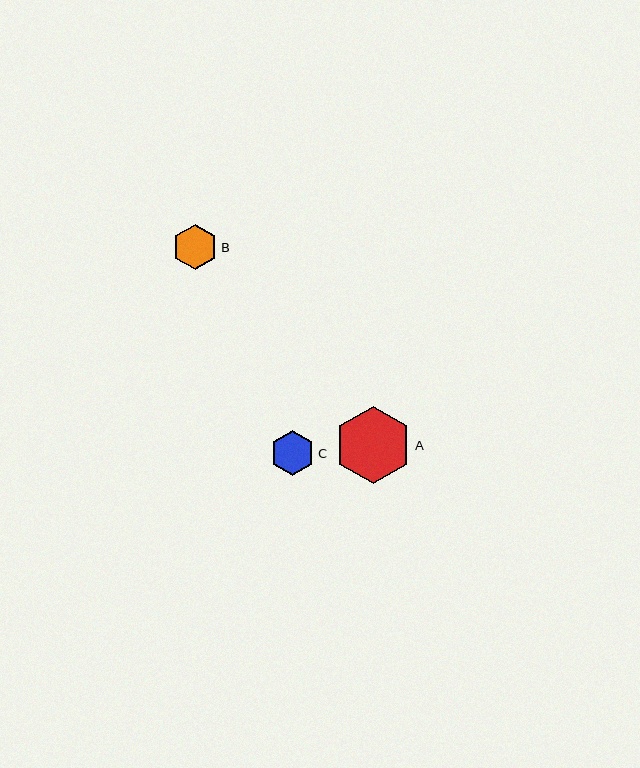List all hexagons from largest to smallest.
From largest to smallest: A, B, C.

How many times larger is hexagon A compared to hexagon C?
Hexagon A is approximately 1.7 times the size of hexagon C.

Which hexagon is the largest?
Hexagon A is the largest with a size of approximately 77 pixels.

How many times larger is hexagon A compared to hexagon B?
Hexagon A is approximately 1.7 times the size of hexagon B.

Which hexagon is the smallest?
Hexagon C is the smallest with a size of approximately 44 pixels.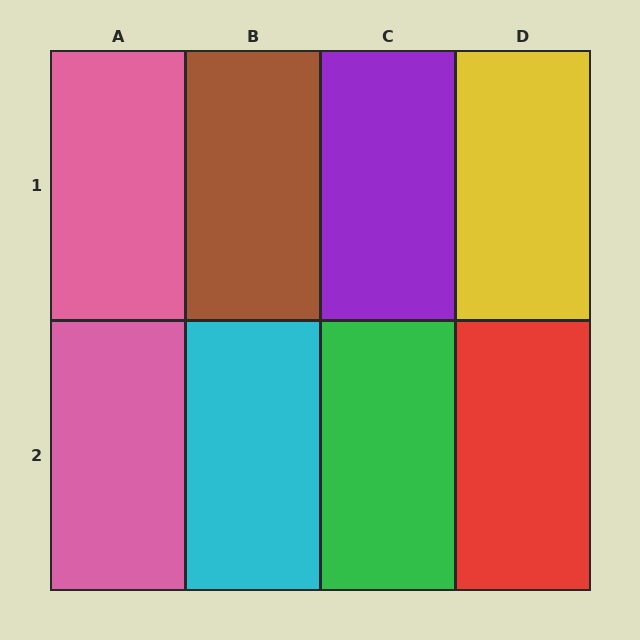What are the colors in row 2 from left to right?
Pink, cyan, green, red.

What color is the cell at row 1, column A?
Pink.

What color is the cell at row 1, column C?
Purple.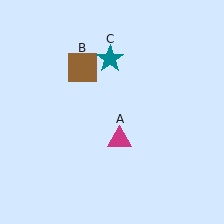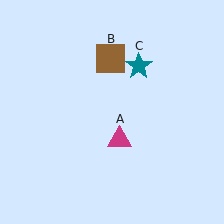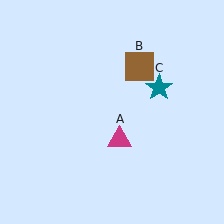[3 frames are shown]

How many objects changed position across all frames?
2 objects changed position: brown square (object B), teal star (object C).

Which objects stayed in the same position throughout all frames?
Magenta triangle (object A) remained stationary.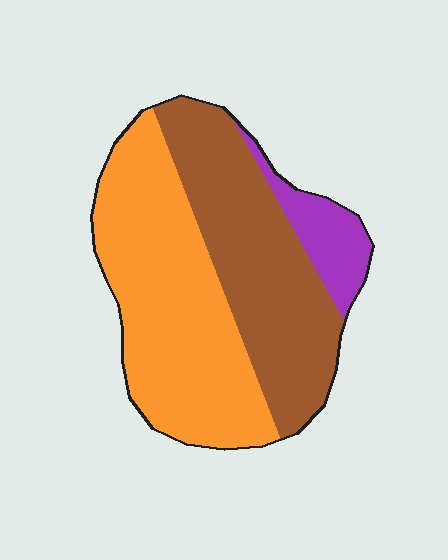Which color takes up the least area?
Purple, at roughly 10%.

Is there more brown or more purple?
Brown.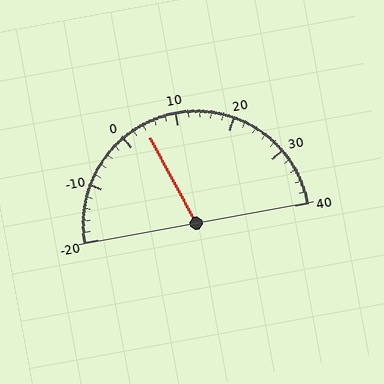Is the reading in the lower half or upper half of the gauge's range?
The reading is in the lower half of the range (-20 to 40).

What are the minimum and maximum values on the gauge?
The gauge ranges from -20 to 40.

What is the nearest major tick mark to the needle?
The nearest major tick mark is 0.